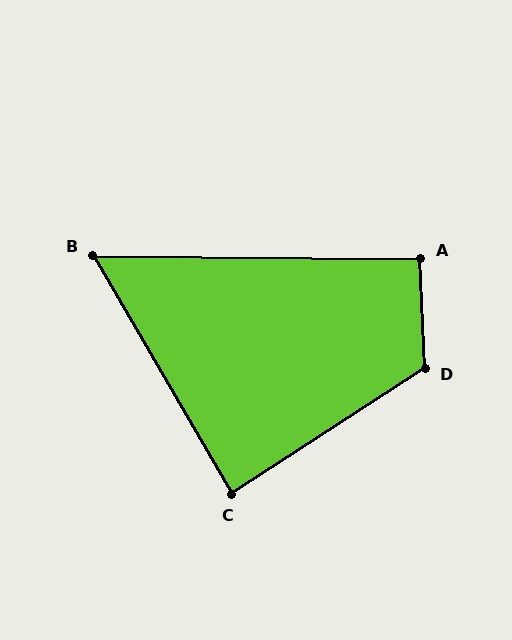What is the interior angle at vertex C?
Approximately 87 degrees (approximately right).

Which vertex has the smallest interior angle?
B, at approximately 59 degrees.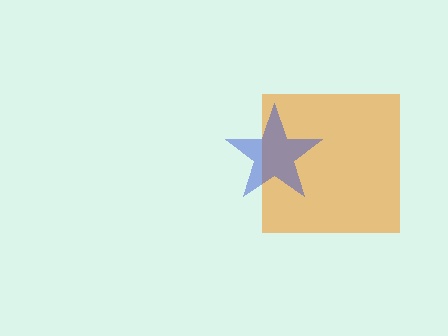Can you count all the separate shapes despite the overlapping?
Yes, there are 2 separate shapes.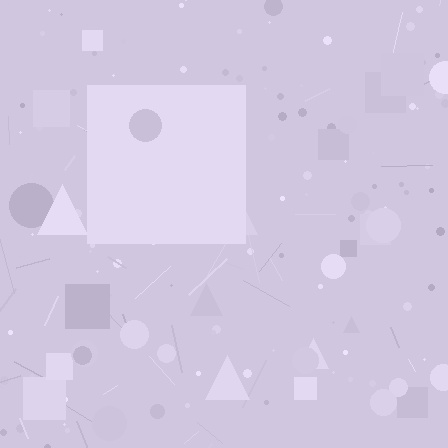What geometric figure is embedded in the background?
A square is embedded in the background.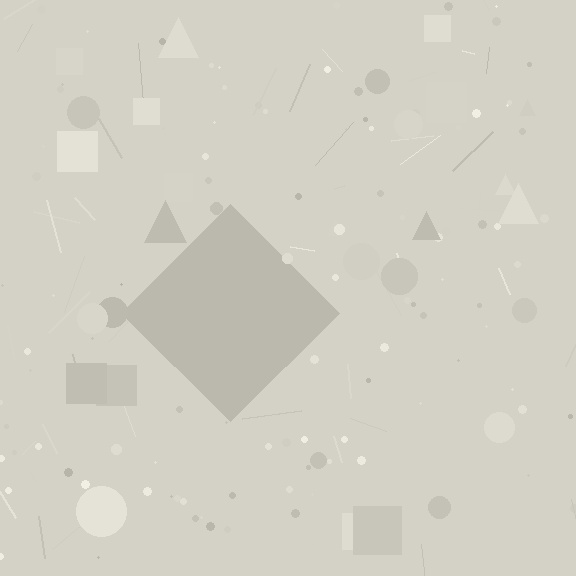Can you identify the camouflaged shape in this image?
The camouflaged shape is a diamond.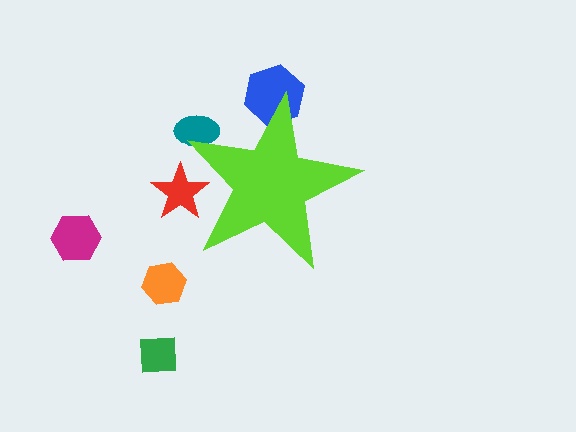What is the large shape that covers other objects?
A lime star.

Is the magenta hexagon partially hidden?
No, the magenta hexagon is fully visible.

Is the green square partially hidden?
No, the green square is fully visible.